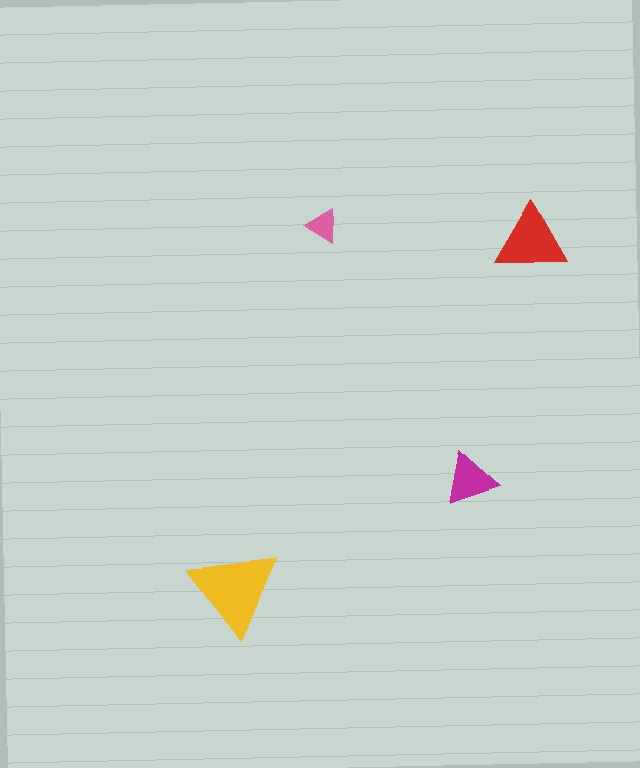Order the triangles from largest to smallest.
the yellow one, the red one, the magenta one, the pink one.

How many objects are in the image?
There are 4 objects in the image.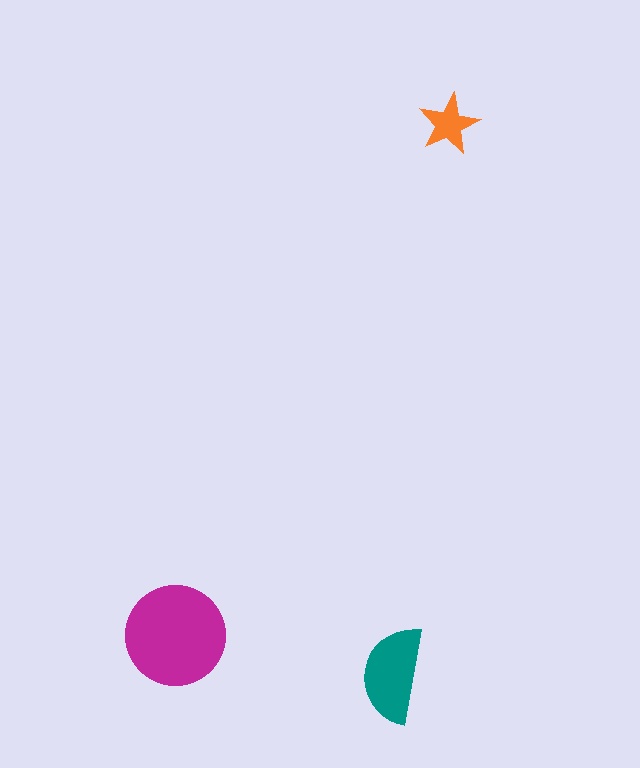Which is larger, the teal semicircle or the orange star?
The teal semicircle.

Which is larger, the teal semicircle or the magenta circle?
The magenta circle.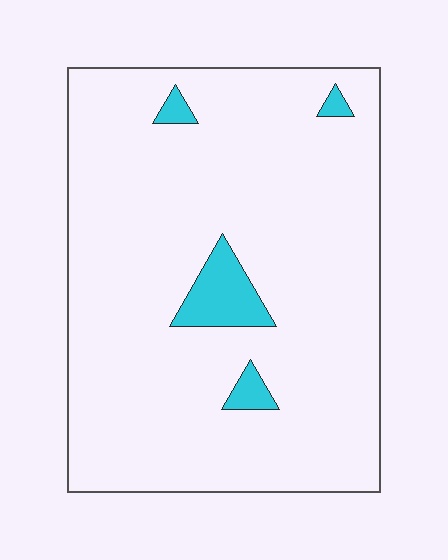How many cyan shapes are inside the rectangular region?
4.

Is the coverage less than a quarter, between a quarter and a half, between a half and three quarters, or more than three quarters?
Less than a quarter.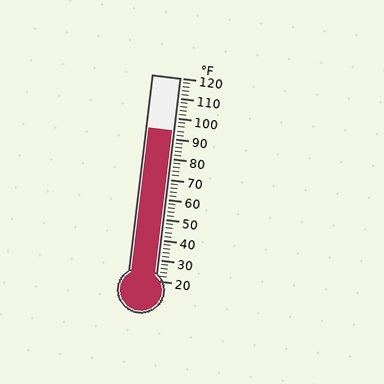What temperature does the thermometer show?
The thermometer shows approximately 94°F.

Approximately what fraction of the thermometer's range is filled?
The thermometer is filled to approximately 75% of its range.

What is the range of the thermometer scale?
The thermometer scale ranges from 20°F to 120°F.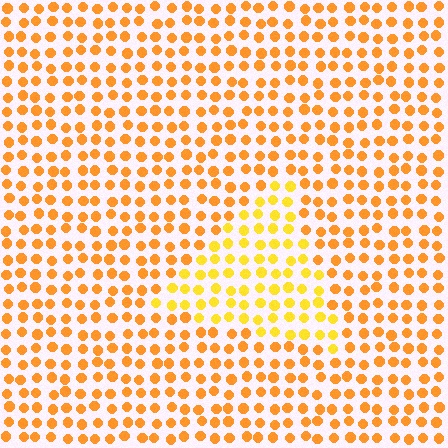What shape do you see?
I see a triangle.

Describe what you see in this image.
The image is filled with small orange elements in a uniform arrangement. A triangle-shaped region is visible where the elements are tinted to a slightly different hue, forming a subtle color boundary.